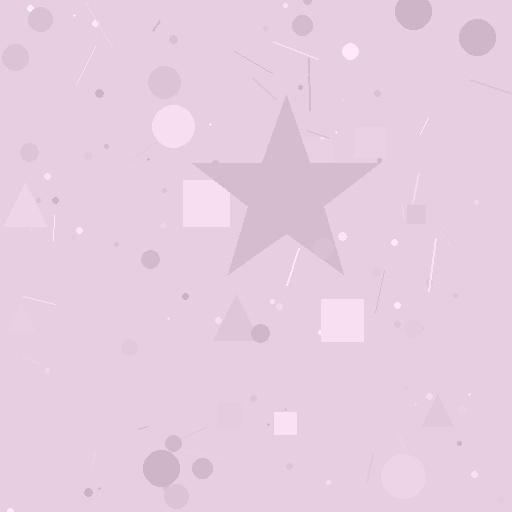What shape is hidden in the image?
A star is hidden in the image.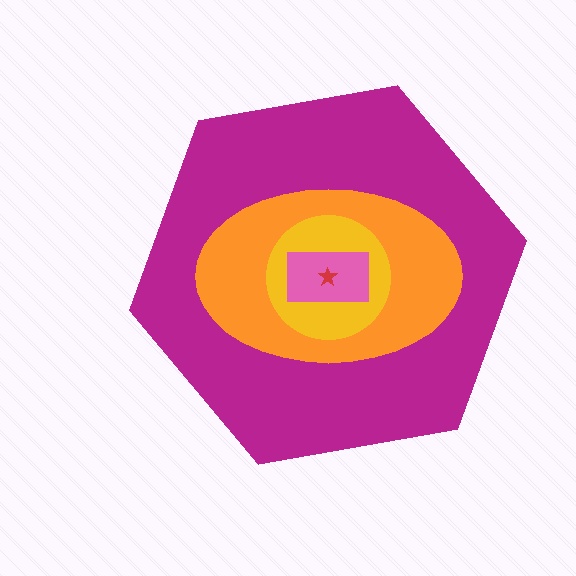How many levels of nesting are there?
5.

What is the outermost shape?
The magenta hexagon.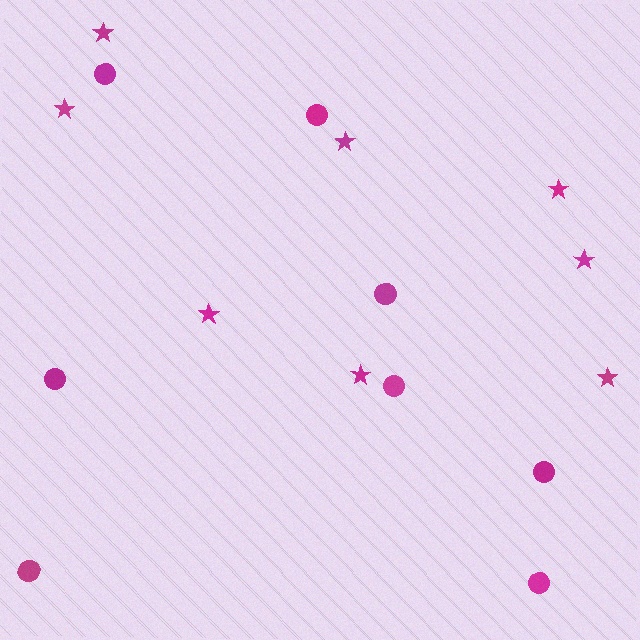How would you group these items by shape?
There are 2 groups: one group of circles (8) and one group of stars (8).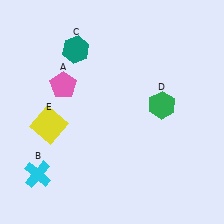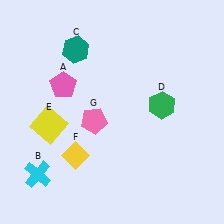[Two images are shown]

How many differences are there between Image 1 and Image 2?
There are 2 differences between the two images.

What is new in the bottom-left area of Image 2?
A yellow diamond (F) was added in the bottom-left area of Image 2.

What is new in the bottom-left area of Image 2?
A pink pentagon (G) was added in the bottom-left area of Image 2.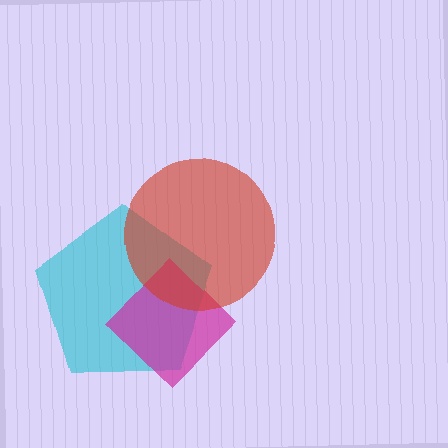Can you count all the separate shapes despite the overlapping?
Yes, there are 3 separate shapes.